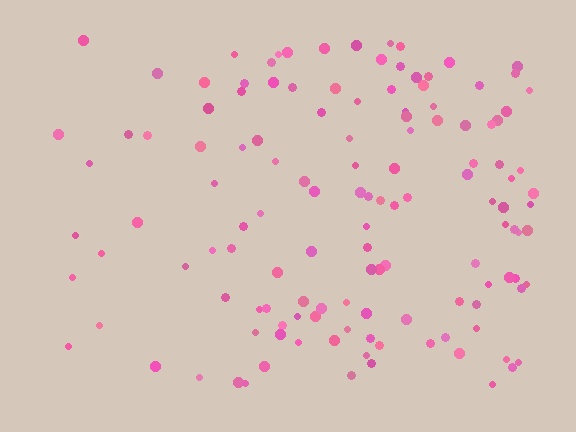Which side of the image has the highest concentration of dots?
The right.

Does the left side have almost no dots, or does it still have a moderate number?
Still a moderate number, just noticeably fewer than the right.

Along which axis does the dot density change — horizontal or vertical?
Horizontal.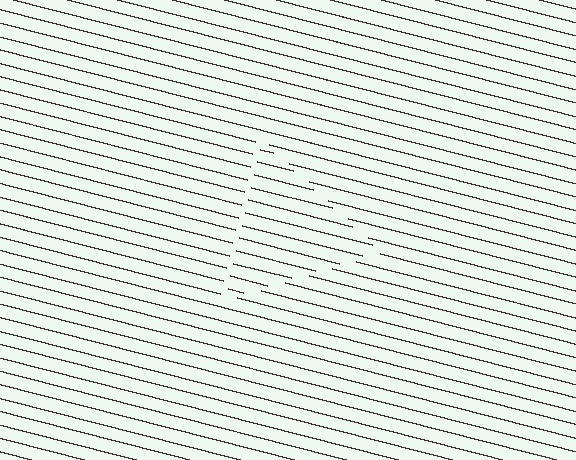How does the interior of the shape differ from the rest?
The interior of the shape contains the same grating, shifted by half a period — the contour is defined by the phase discontinuity where line-ends from the inner and outer gratings abut.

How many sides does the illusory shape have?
3 sides — the line-ends trace a triangle.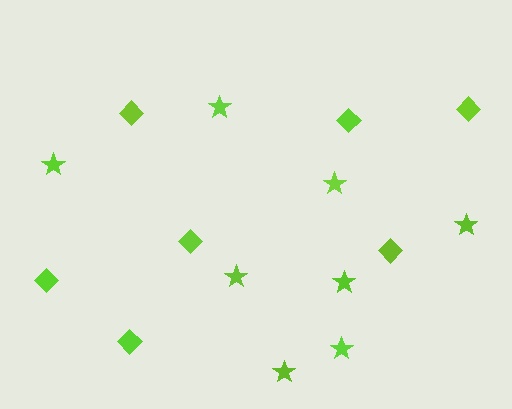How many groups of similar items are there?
There are 2 groups: one group of stars (8) and one group of diamonds (7).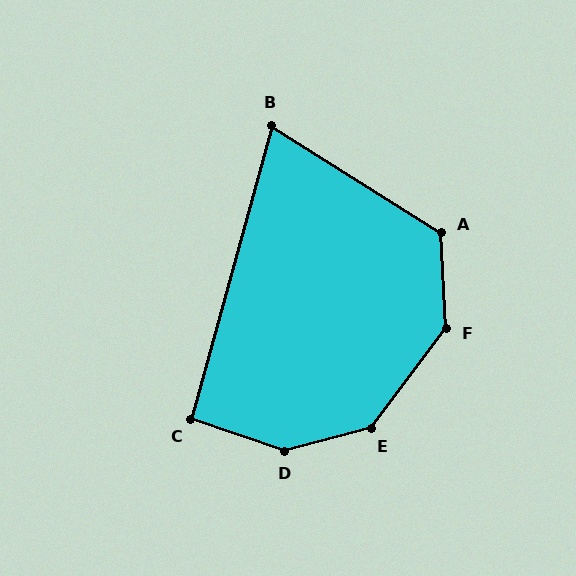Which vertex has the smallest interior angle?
B, at approximately 73 degrees.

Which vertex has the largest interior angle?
D, at approximately 146 degrees.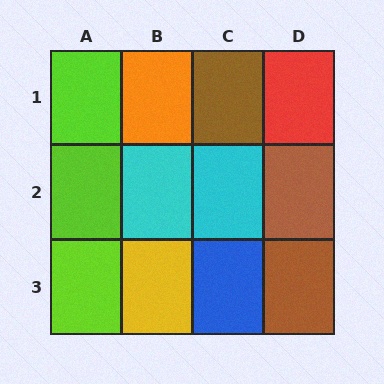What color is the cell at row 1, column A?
Lime.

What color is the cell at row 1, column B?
Orange.